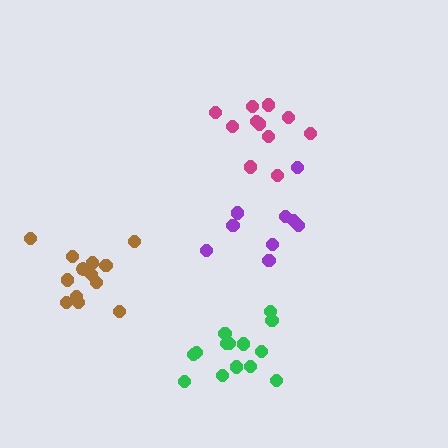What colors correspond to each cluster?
The clusters are colored: brown, green, magenta, purple.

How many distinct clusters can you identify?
There are 4 distinct clusters.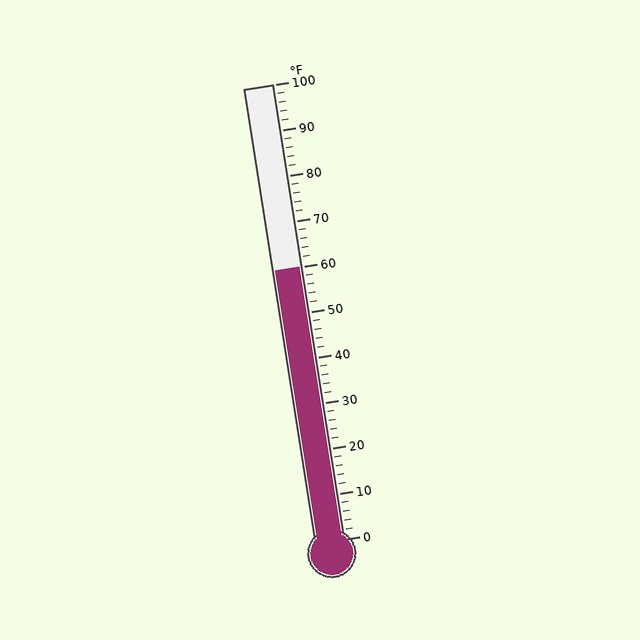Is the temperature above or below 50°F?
The temperature is above 50°F.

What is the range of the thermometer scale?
The thermometer scale ranges from 0°F to 100°F.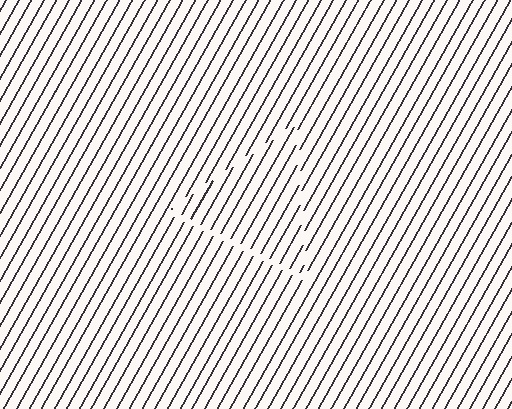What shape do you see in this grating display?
An illusory triangle. The interior of the shape contains the same grating, shifted by half a period — the contour is defined by the phase discontinuity where line-ends from the inner and outer gratings abut.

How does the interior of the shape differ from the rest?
The interior of the shape contains the same grating, shifted by half a period — the contour is defined by the phase discontinuity where line-ends from the inner and outer gratings abut.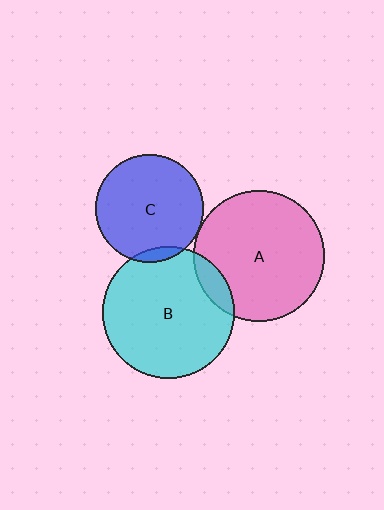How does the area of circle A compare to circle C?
Approximately 1.5 times.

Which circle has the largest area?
Circle B (cyan).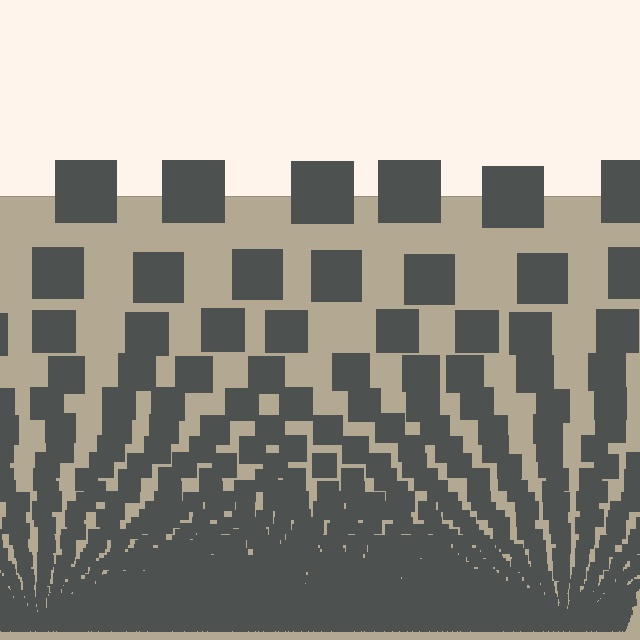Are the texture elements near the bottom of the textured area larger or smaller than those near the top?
Smaller. The gradient is inverted — elements near the bottom are smaller and denser.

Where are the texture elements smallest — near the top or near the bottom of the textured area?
Near the bottom.